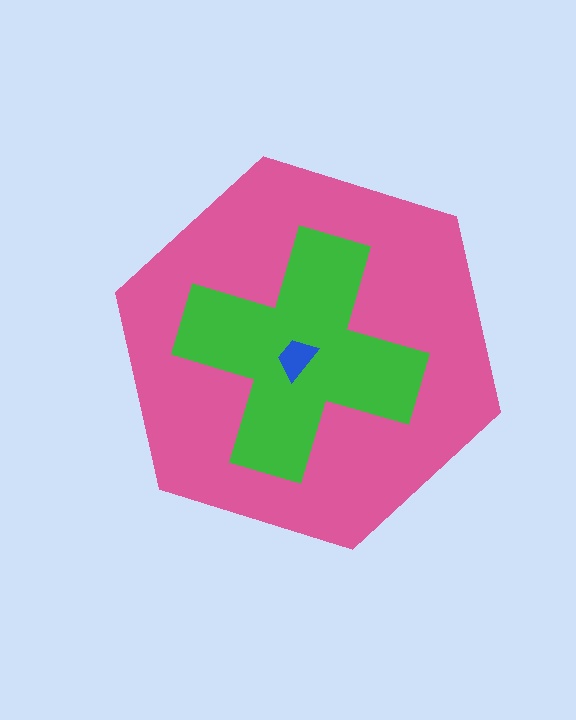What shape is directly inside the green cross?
The blue trapezoid.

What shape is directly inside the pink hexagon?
The green cross.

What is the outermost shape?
The pink hexagon.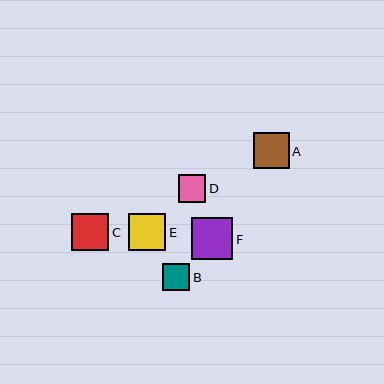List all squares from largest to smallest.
From largest to smallest: F, E, C, A, D, B.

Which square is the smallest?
Square B is the smallest with a size of approximately 27 pixels.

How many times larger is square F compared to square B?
Square F is approximately 1.5 times the size of square B.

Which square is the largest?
Square F is the largest with a size of approximately 42 pixels.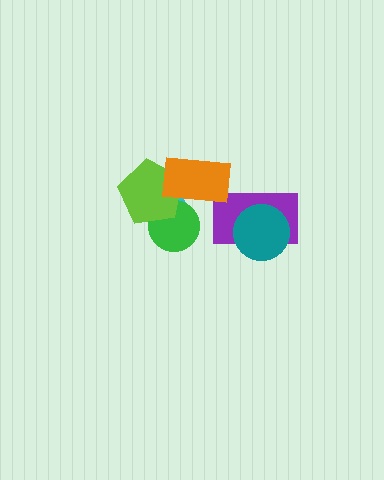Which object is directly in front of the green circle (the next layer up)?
The lime pentagon is directly in front of the green circle.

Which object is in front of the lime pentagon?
The orange rectangle is in front of the lime pentagon.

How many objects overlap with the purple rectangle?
1 object overlaps with the purple rectangle.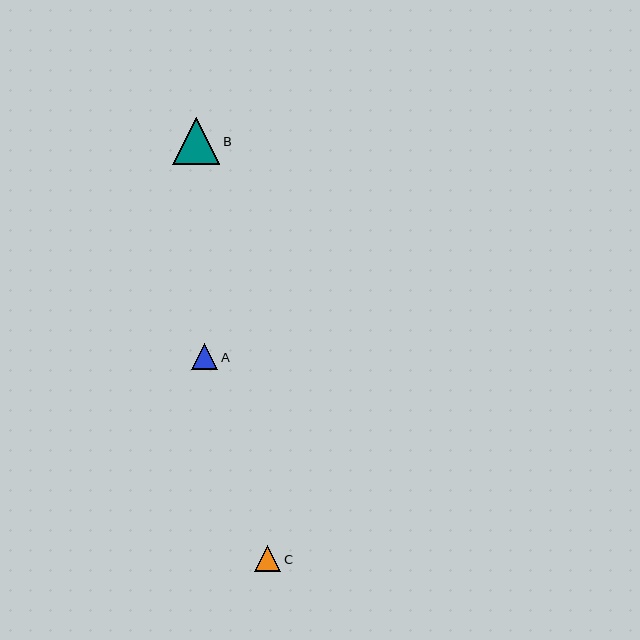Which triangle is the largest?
Triangle B is the largest with a size of approximately 47 pixels.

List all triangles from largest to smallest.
From largest to smallest: B, C, A.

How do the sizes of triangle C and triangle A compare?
Triangle C and triangle A are approximately the same size.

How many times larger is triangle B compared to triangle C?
Triangle B is approximately 1.8 times the size of triangle C.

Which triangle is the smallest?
Triangle A is the smallest with a size of approximately 26 pixels.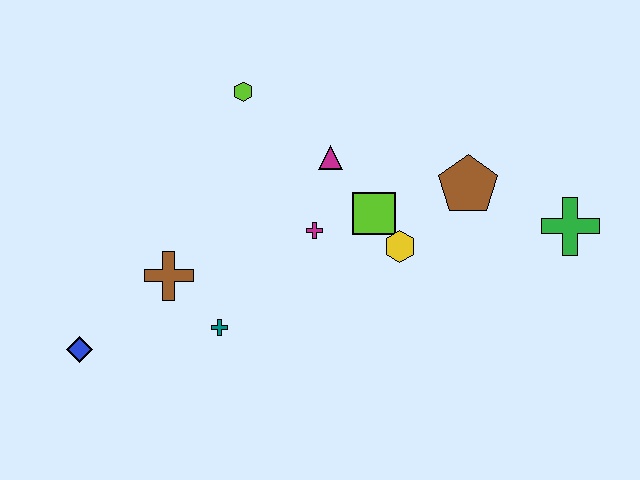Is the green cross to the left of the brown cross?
No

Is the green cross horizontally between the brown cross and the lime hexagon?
No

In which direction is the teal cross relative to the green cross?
The teal cross is to the left of the green cross.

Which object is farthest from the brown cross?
The green cross is farthest from the brown cross.